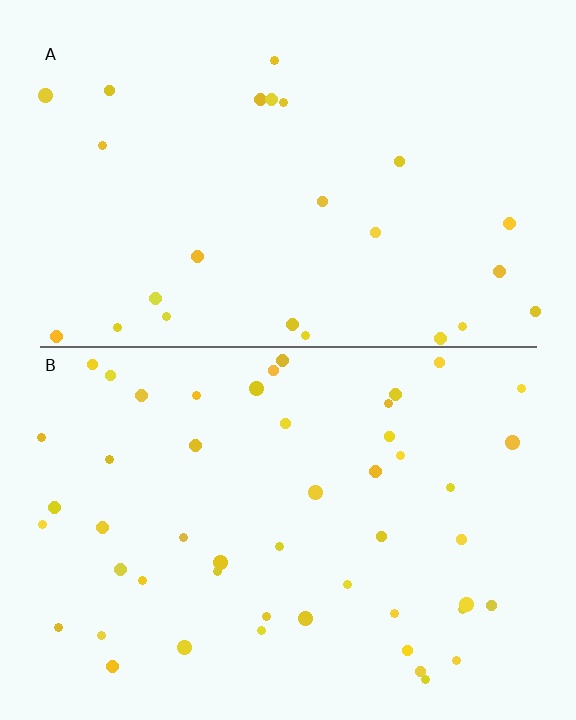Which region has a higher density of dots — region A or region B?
B (the bottom).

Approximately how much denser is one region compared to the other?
Approximately 2.0× — region B over region A.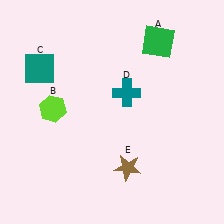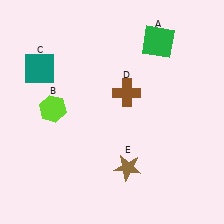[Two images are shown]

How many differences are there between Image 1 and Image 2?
There is 1 difference between the two images.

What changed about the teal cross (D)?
In Image 1, D is teal. In Image 2, it changed to brown.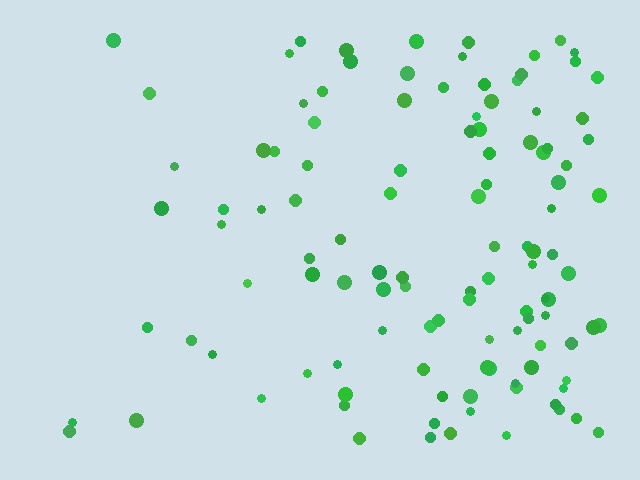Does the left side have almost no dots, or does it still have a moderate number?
Still a moderate number, just noticeably fewer than the right.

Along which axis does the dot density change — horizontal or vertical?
Horizontal.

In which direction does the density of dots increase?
From left to right, with the right side densest.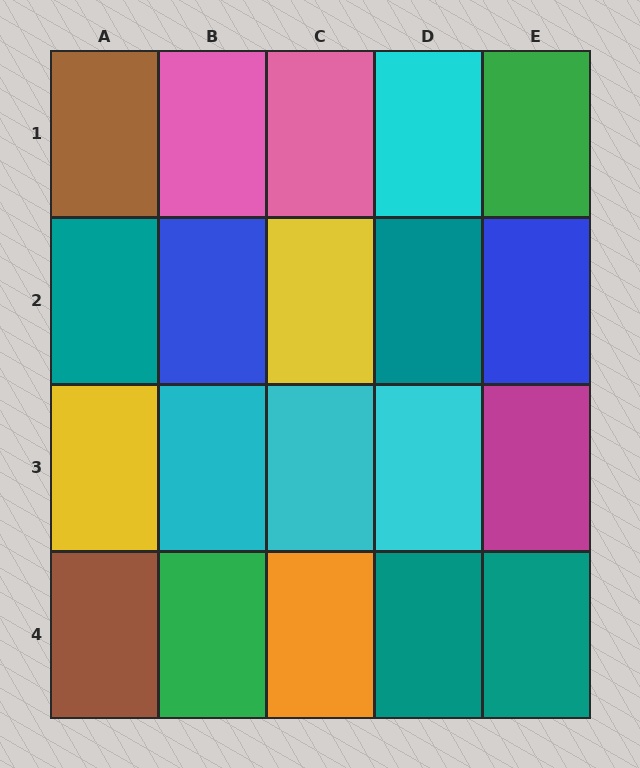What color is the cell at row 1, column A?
Brown.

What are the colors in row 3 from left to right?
Yellow, cyan, cyan, cyan, magenta.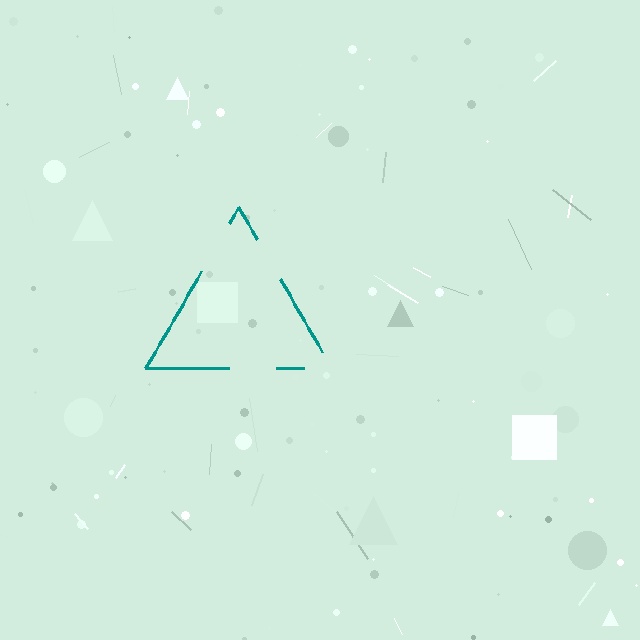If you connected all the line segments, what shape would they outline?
They would outline a triangle.